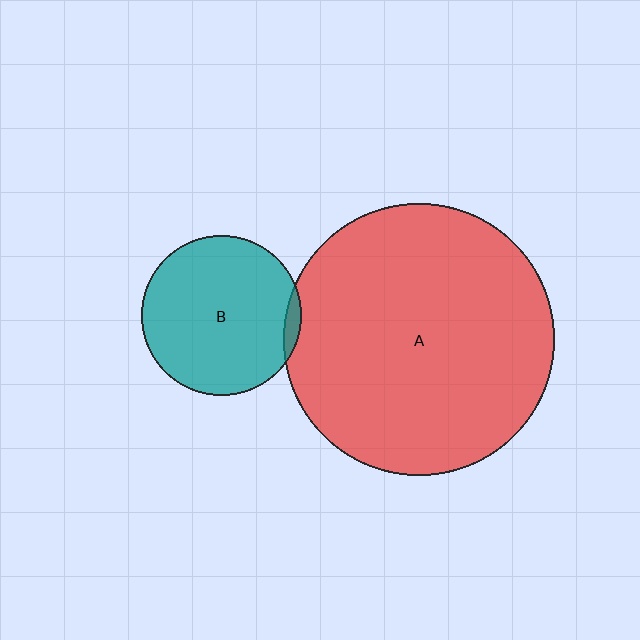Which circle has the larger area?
Circle A (red).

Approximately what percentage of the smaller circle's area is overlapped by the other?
Approximately 5%.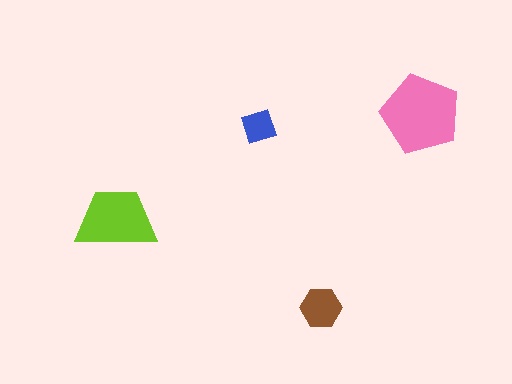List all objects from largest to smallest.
The pink pentagon, the lime trapezoid, the brown hexagon, the blue diamond.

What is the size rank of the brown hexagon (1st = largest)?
3rd.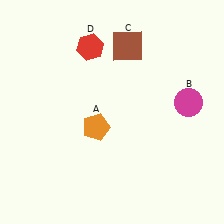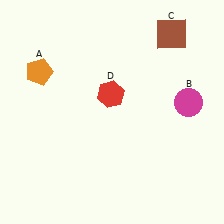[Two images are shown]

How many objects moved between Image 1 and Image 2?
3 objects moved between the two images.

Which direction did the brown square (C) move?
The brown square (C) moved right.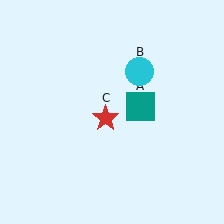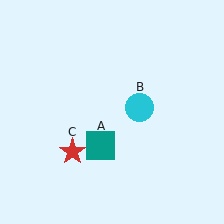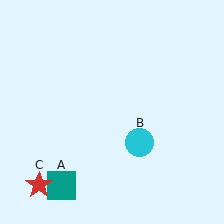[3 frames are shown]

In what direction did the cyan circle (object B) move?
The cyan circle (object B) moved down.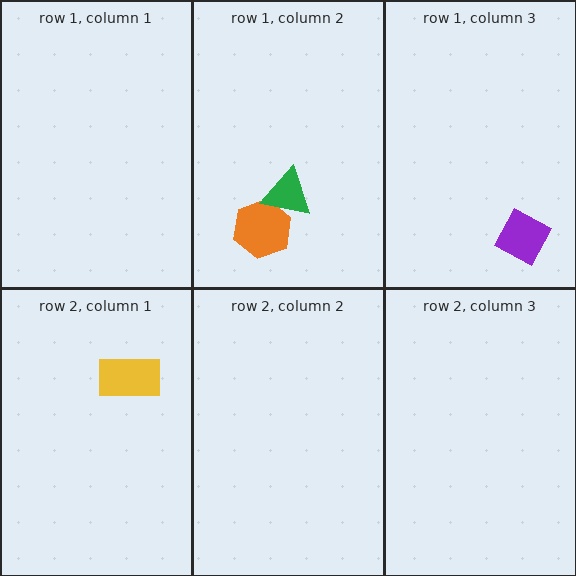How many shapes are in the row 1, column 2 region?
2.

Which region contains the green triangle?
The row 1, column 2 region.